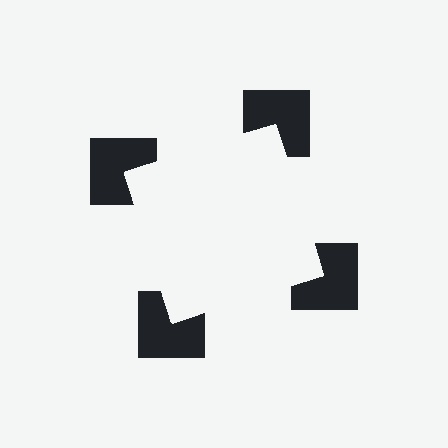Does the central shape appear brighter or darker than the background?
It typically appears slightly brighter than the background, even though no actual brightness change is drawn.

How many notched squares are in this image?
There are 4 — one at each vertex of the illusory square.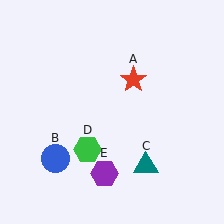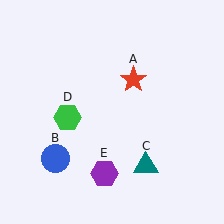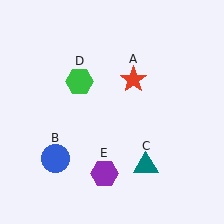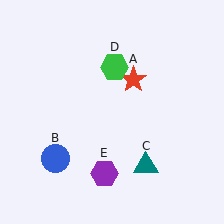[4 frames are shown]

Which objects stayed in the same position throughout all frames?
Red star (object A) and blue circle (object B) and teal triangle (object C) and purple hexagon (object E) remained stationary.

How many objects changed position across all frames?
1 object changed position: green hexagon (object D).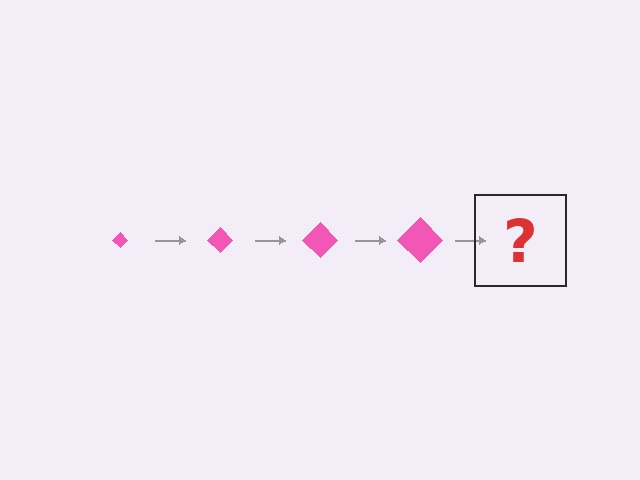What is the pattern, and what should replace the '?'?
The pattern is that the diamond gets progressively larger each step. The '?' should be a pink diamond, larger than the previous one.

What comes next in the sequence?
The next element should be a pink diamond, larger than the previous one.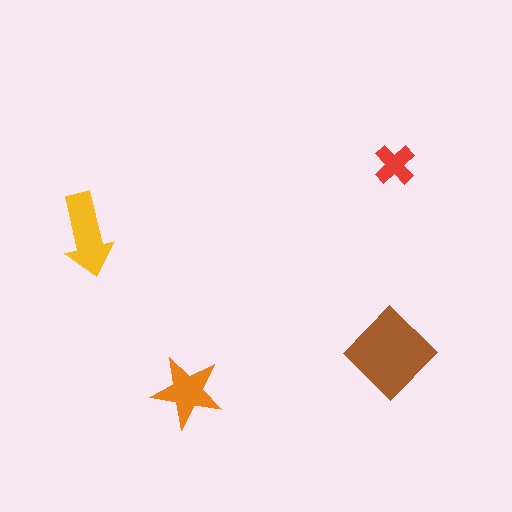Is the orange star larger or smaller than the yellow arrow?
Smaller.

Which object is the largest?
The brown diamond.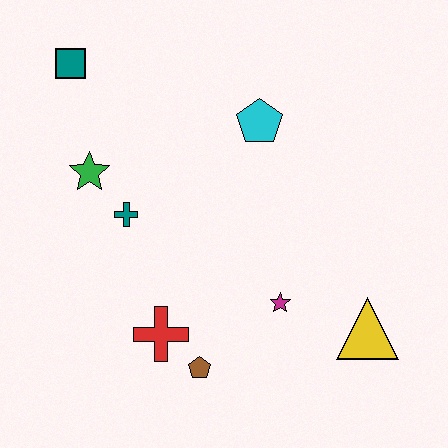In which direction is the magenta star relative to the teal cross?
The magenta star is to the right of the teal cross.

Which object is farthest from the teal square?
The yellow triangle is farthest from the teal square.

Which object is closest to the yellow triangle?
The magenta star is closest to the yellow triangle.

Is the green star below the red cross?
No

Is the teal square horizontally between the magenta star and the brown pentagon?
No